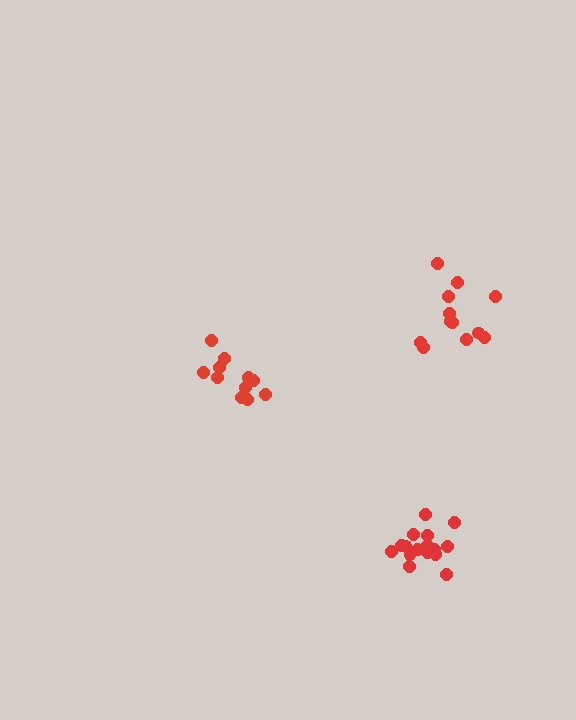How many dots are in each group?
Group 1: 17 dots, Group 2: 11 dots, Group 3: 13 dots (41 total).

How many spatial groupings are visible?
There are 3 spatial groupings.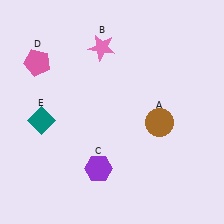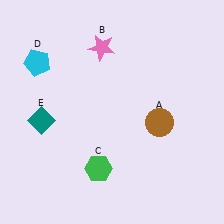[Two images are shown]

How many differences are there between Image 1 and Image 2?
There are 2 differences between the two images.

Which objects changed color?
C changed from purple to green. D changed from pink to cyan.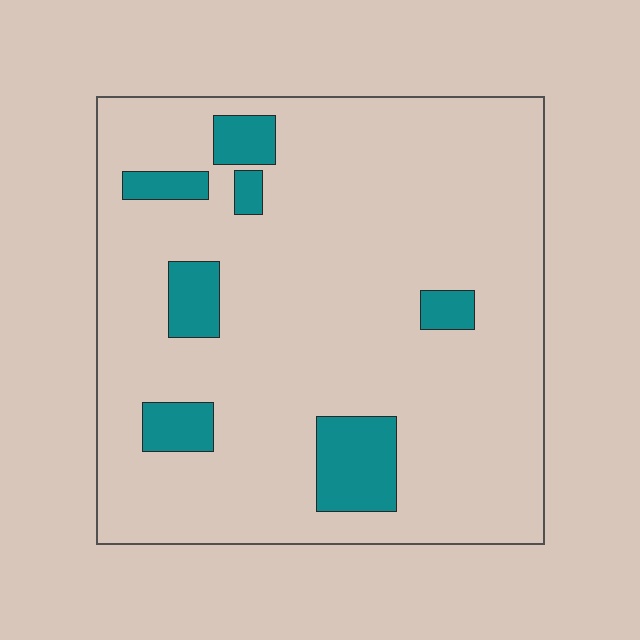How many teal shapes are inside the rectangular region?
7.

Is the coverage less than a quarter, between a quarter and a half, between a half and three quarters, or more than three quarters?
Less than a quarter.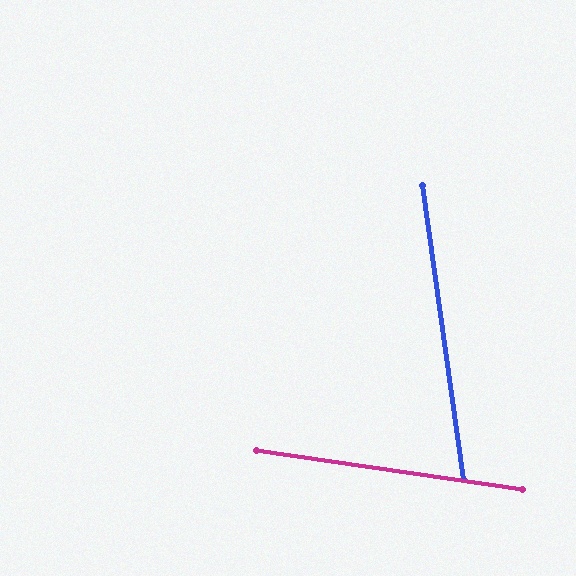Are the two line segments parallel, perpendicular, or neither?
Neither parallel nor perpendicular — they differ by about 74°.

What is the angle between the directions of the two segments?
Approximately 74 degrees.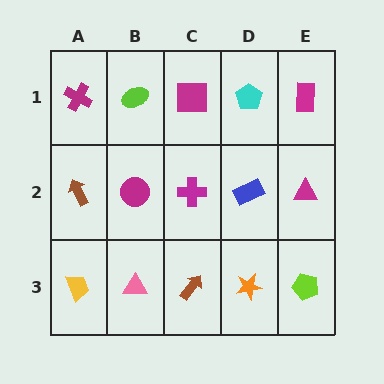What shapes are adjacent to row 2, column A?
A magenta cross (row 1, column A), a yellow trapezoid (row 3, column A), a magenta circle (row 2, column B).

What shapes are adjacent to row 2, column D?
A cyan pentagon (row 1, column D), an orange star (row 3, column D), a magenta cross (row 2, column C), a magenta triangle (row 2, column E).